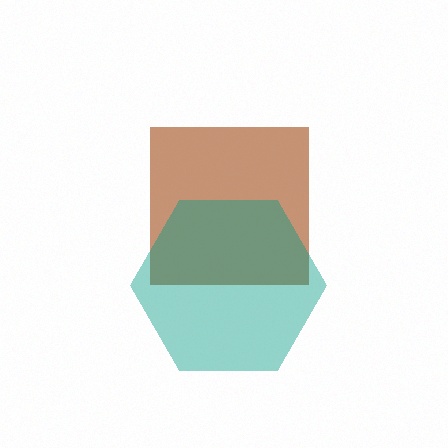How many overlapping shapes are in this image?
There are 2 overlapping shapes in the image.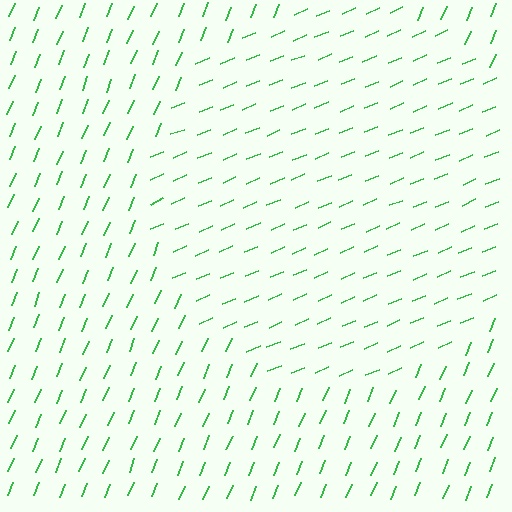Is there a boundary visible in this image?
Yes, there is a texture boundary formed by a change in line orientation.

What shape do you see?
I see a circle.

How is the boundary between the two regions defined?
The boundary is defined purely by a change in line orientation (approximately 45 degrees difference). All lines are the same color and thickness.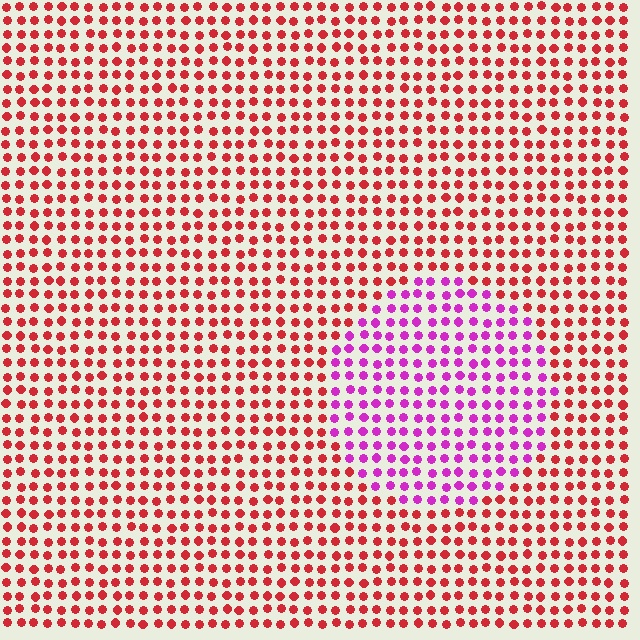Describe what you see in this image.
The image is filled with small red elements in a uniform arrangement. A circle-shaped region is visible where the elements are tinted to a slightly different hue, forming a subtle color boundary.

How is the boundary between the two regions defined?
The boundary is defined purely by a slight shift in hue (about 52 degrees). Spacing, size, and orientation are identical on both sides.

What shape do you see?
I see a circle.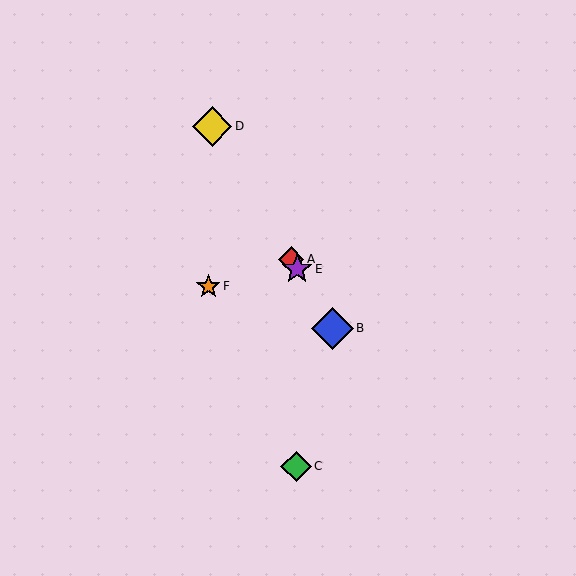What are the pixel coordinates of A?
Object A is at (291, 260).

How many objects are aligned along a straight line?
4 objects (A, B, D, E) are aligned along a straight line.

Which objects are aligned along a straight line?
Objects A, B, D, E are aligned along a straight line.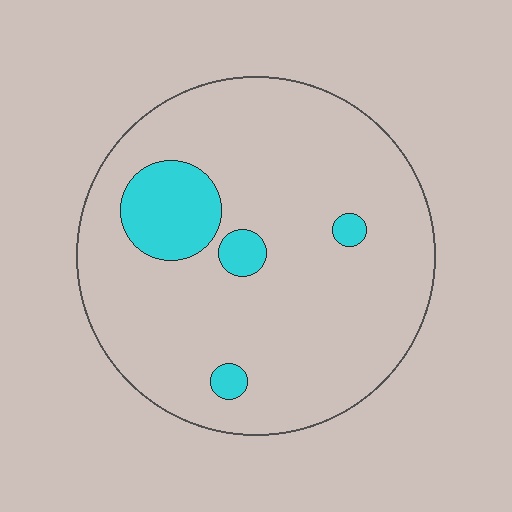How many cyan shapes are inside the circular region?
4.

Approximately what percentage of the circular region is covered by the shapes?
Approximately 10%.